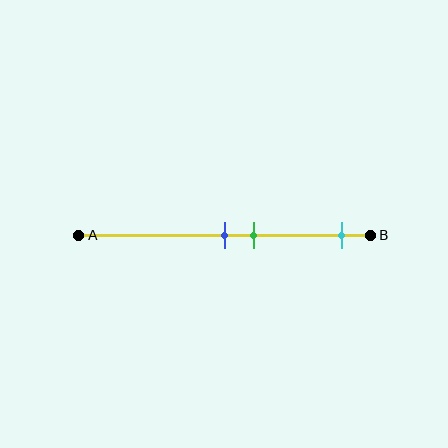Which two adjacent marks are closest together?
The blue and green marks are the closest adjacent pair.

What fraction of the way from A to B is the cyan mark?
The cyan mark is approximately 90% (0.9) of the way from A to B.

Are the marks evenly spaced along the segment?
No, the marks are not evenly spaced.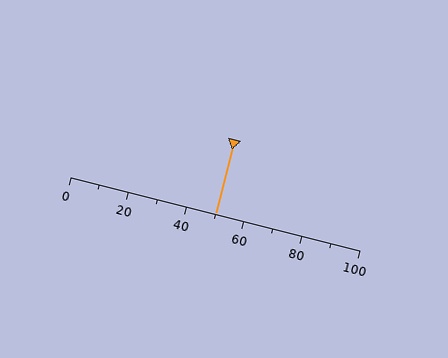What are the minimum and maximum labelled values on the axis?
The axis runs from 0 to 100.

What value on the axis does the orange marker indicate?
The marker indicates approximately 50.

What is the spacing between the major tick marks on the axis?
The major ticks are spaced 20 apart.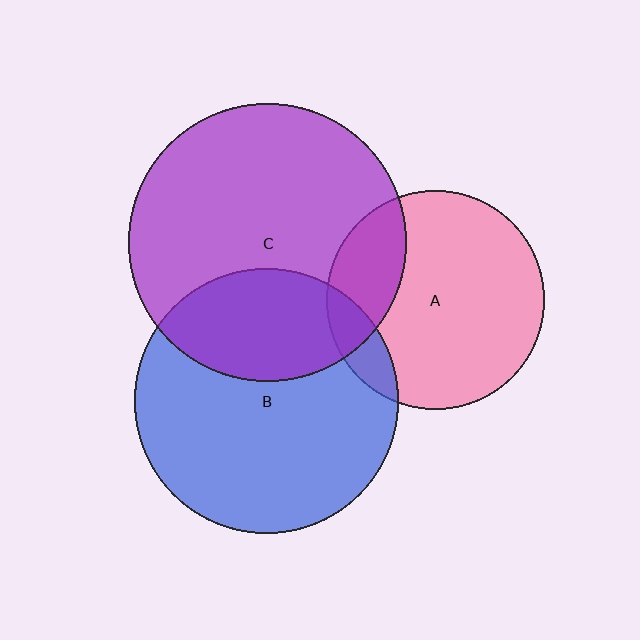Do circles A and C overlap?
Yes.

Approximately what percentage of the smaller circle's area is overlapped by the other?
Approximately 20%.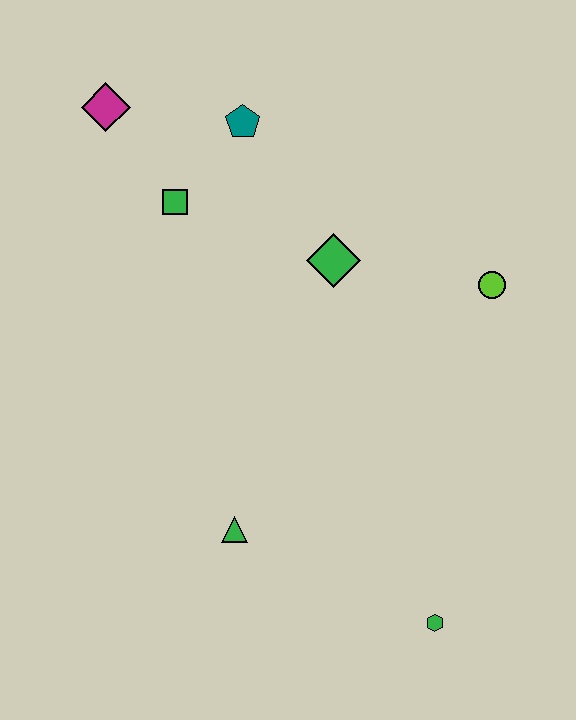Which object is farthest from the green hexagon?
The magenta diamond is farthest from the green hexagon.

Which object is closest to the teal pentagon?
The green square is closest to the teal pentagon.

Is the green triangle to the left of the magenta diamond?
No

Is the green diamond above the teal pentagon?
No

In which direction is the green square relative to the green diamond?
The green square is to the left of the green diamond.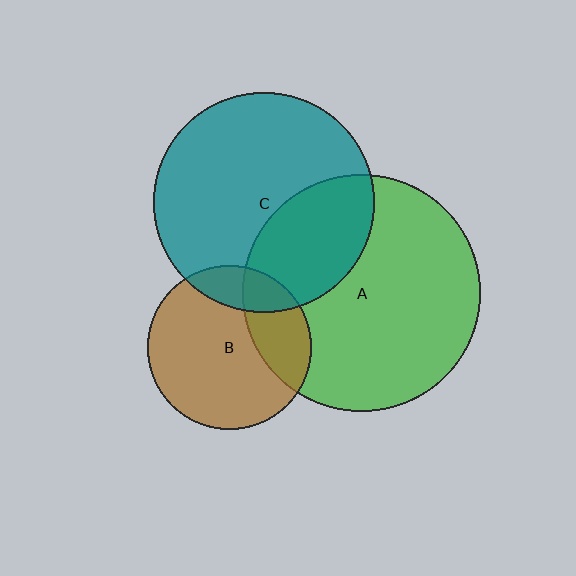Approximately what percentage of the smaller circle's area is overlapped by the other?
Approximately 25%.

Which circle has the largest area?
Circle A (green).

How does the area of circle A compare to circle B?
Approximately 2.1 times.